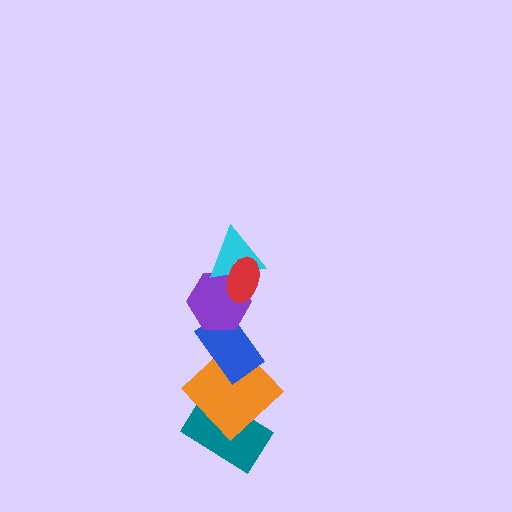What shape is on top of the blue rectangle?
The purple hexagon is on top of the blue rectangle.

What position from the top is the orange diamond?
The orange diamond is 5th from the top.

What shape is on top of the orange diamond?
The blue rectangle is on top of the orange diamond.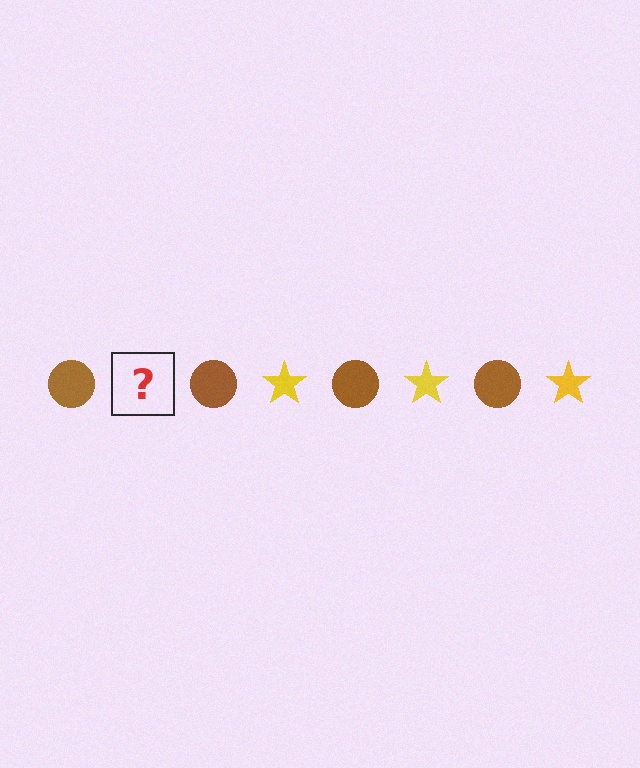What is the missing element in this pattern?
The missing element is a yellow star.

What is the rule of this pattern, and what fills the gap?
The rule is that the pattern alternates between brown circle and yellow star. The gap should be filled with a yellow star.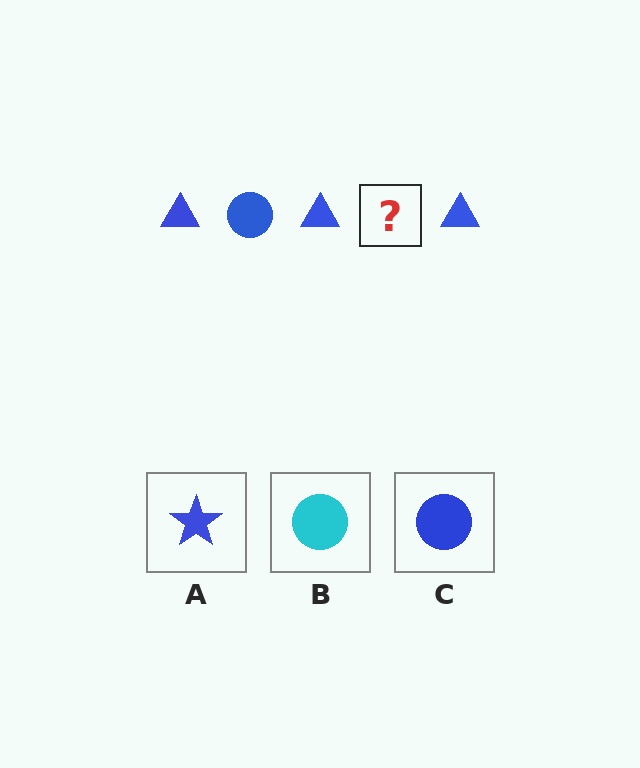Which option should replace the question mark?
Option C.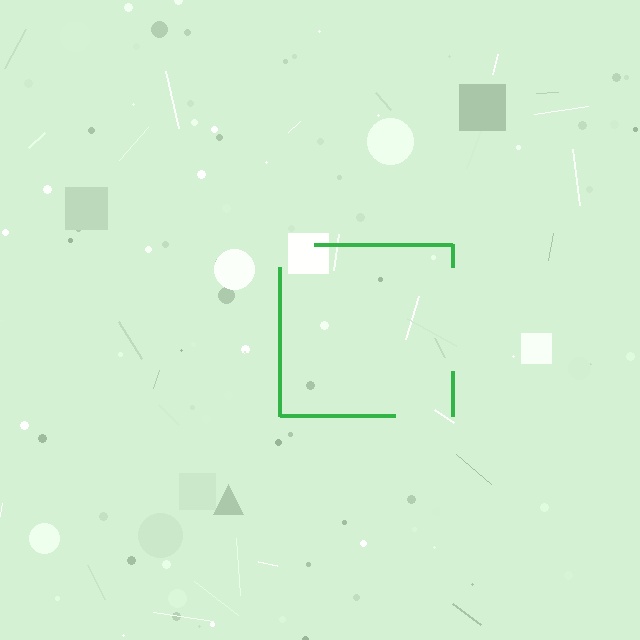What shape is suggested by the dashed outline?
The dashed outline suggests a square.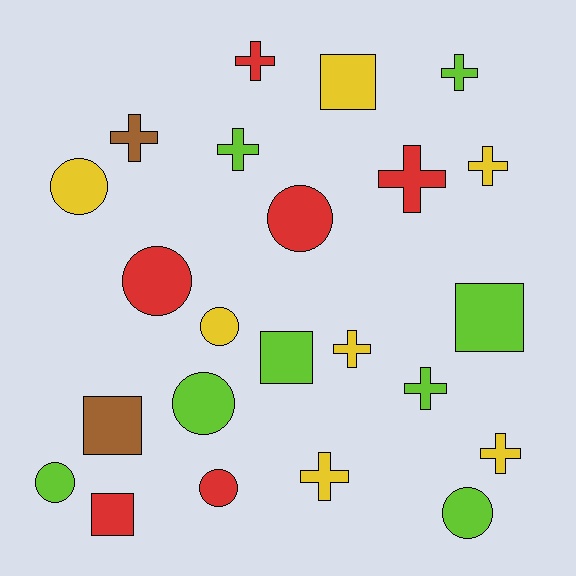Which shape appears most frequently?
Cross, with 10 objects.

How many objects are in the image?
There are 23 objects.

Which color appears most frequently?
Lime, with 8 objects.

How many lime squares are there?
There are 2 lime squares.